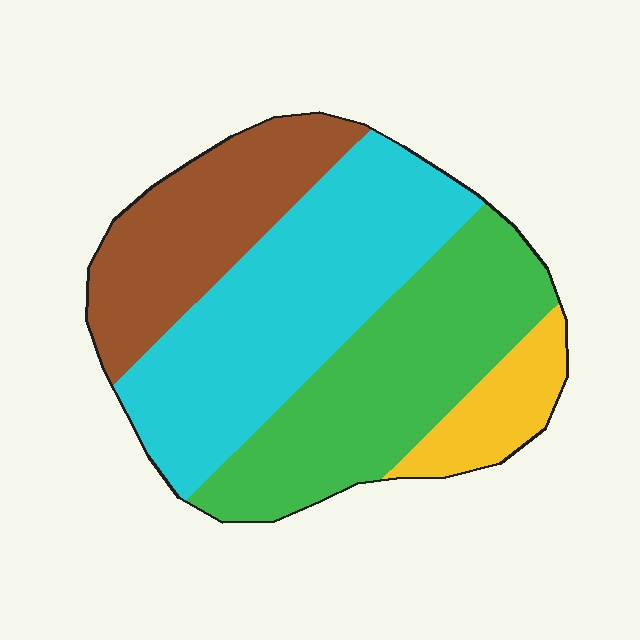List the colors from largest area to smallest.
From largest to smallest: cyan, green, brown, yellow.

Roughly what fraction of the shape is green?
Green takes up about one third (1/3) of the shape.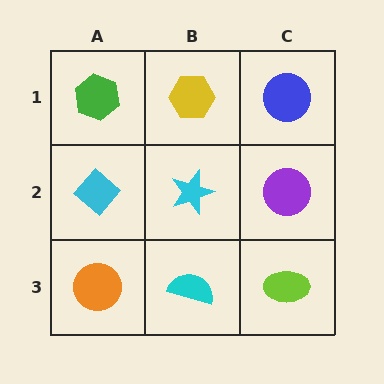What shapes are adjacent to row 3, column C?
A purple circle (row 2, column C), a cyan semicircle (row 3, column B).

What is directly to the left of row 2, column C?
A cyan star.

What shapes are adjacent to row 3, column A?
A cyan diamond (row 2, column A), a cyan semicircle (row 3, column B).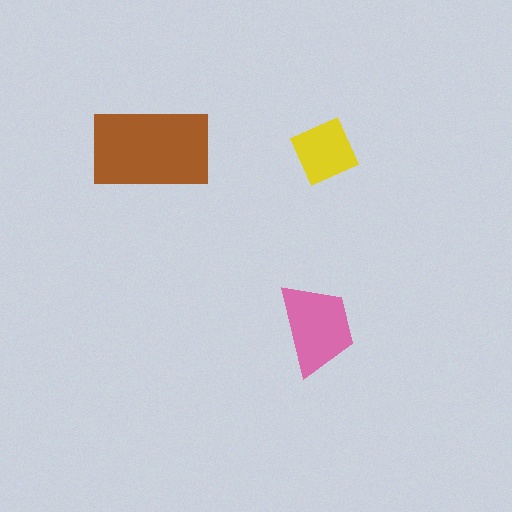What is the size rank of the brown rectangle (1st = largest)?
1st.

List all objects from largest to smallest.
The brown rectangle, the pink trapezoid, the yellow square.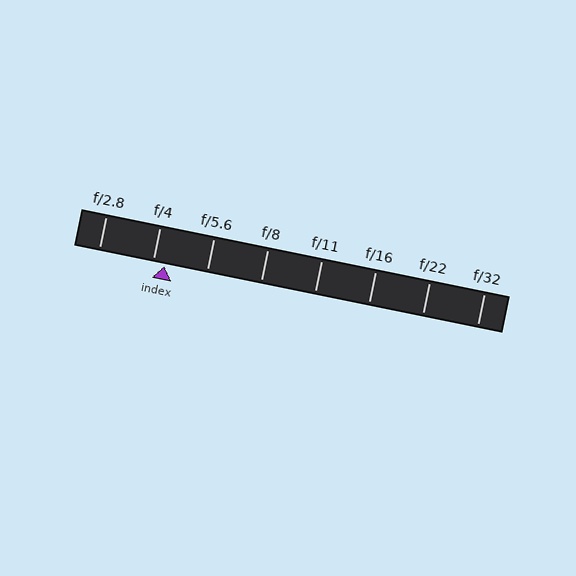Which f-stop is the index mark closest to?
The index mark is closest to f/4.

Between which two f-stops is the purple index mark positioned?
The index mark is between f/4 and f/5.6.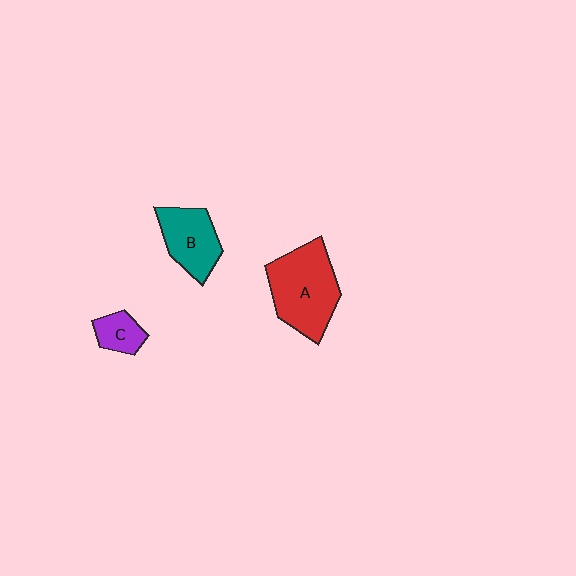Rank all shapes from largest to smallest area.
From largest to smallest: A (red), B (teal), C (purple).